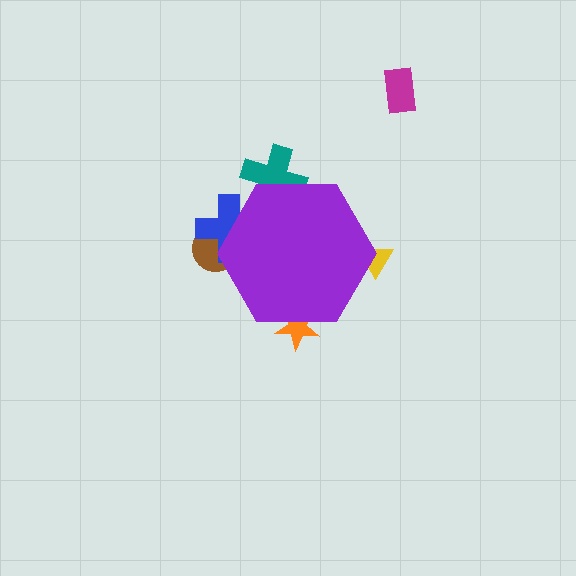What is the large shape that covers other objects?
A purple hexagon.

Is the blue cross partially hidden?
Yes, the blue cross is partially hidden behind the purple hexagon.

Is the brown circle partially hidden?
Yes, the brown circle is partially hidden behind the purple hexagon.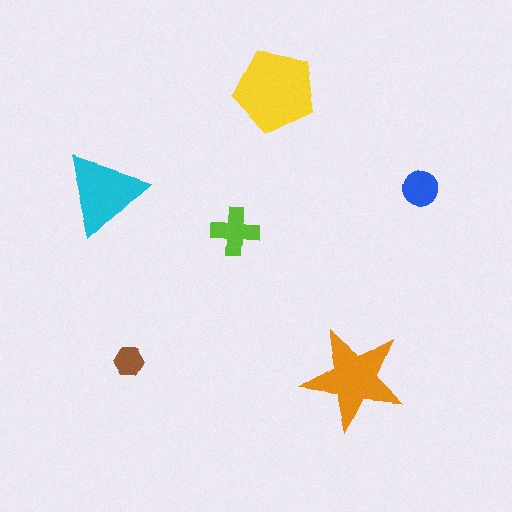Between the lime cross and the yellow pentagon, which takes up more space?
The yellow pentagon.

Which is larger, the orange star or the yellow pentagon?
The yellow pentagon.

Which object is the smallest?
The brown hexagon.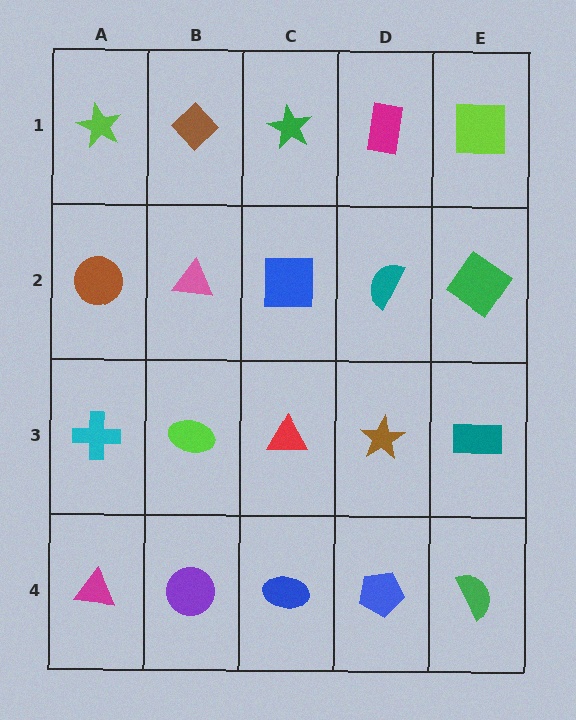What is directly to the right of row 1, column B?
A green star.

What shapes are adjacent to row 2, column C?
A green star (row 1, column C), a red triangle (row 3, column C), a pink triangle (row 2, column B), a teal semicircle (row 2, column D).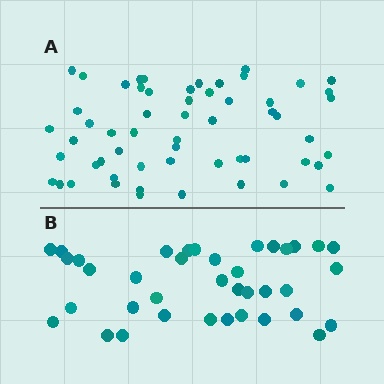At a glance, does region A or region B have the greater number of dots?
Region A (the top region) has more dots.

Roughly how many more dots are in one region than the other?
Region A has approximately 20 more dots than region B.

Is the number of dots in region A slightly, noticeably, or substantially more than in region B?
Region A has substantially more. The ratio is roughly 1.5 to 1.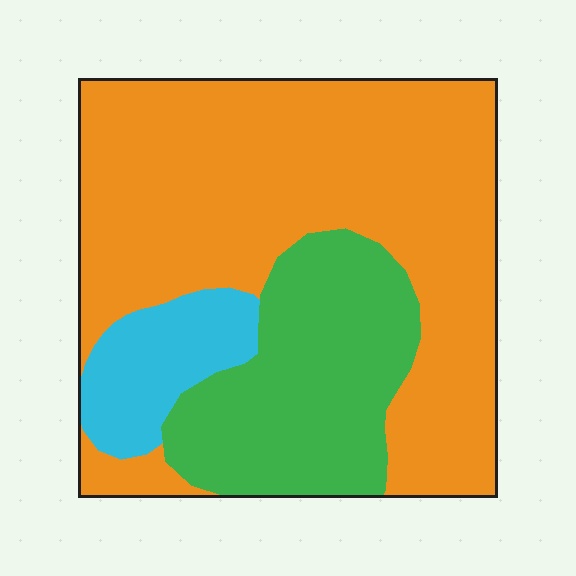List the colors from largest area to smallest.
From largest to smallest: orange, green, cyan.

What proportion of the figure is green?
Green takes up about one quarter (1/4) of the figure.